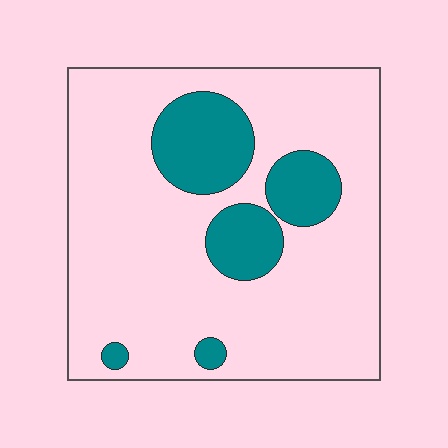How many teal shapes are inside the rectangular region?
5.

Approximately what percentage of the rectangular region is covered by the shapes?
Approximately 20%.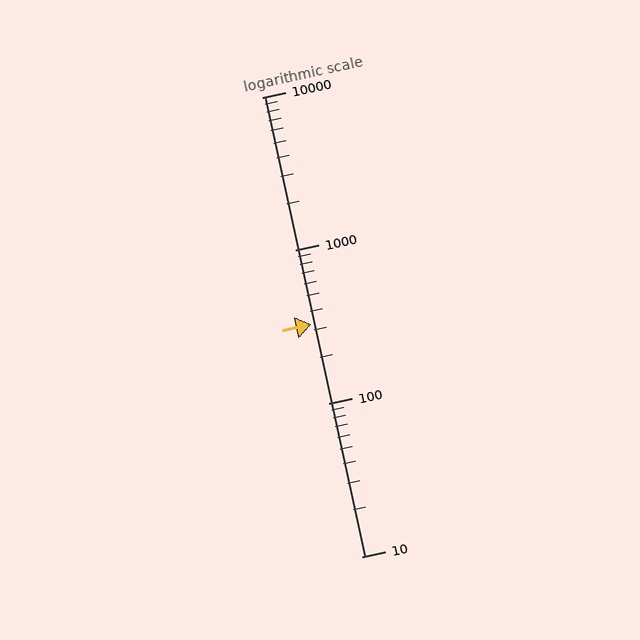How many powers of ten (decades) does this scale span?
The scale spans 3 decades, from 10 to 10000.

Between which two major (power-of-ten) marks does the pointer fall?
The pointer is between 100 and 1000.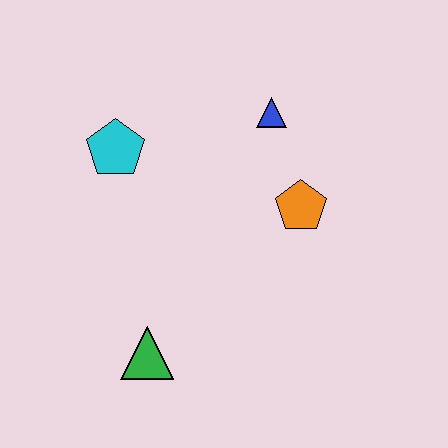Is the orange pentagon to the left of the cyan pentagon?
No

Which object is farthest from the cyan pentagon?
The green triangle is farthest from the cyan pentagon.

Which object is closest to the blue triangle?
The orange pentagon is closest to the blue triangle.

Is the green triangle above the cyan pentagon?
No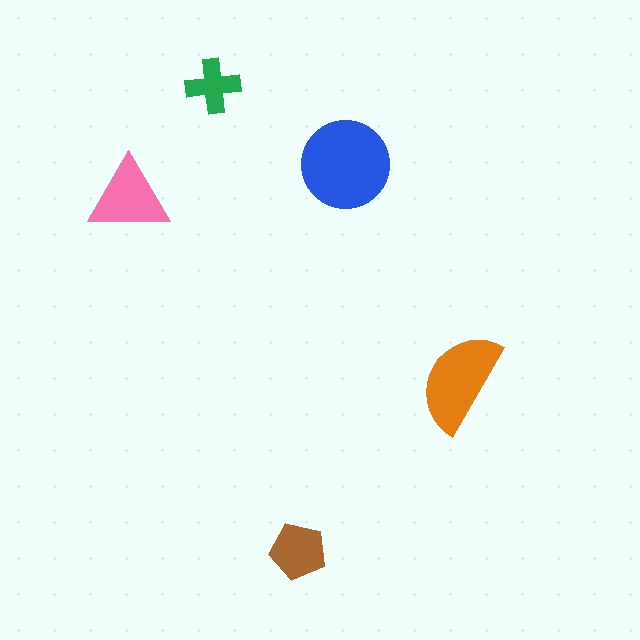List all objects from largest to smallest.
The blue circle, the orange semicircle, the pink triangle, the brown pentagon, the green cross.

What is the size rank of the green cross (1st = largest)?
5th.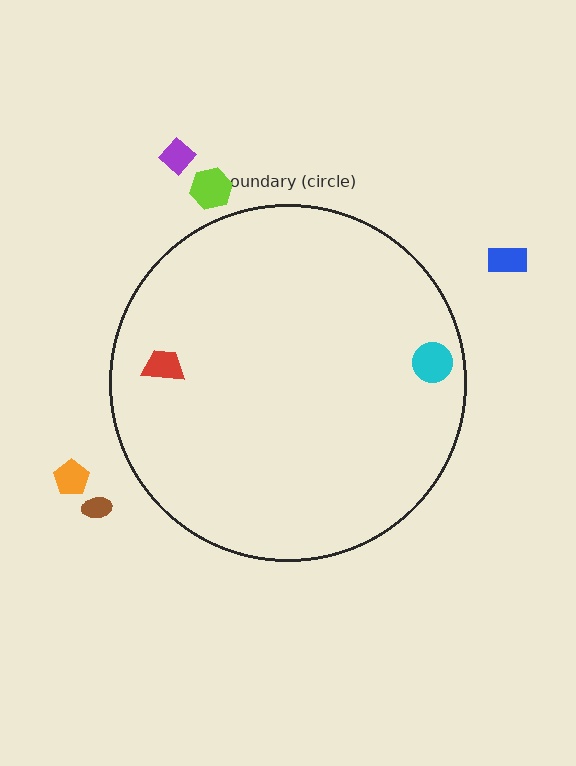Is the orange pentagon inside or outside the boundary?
Outside.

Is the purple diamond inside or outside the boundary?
Outside.